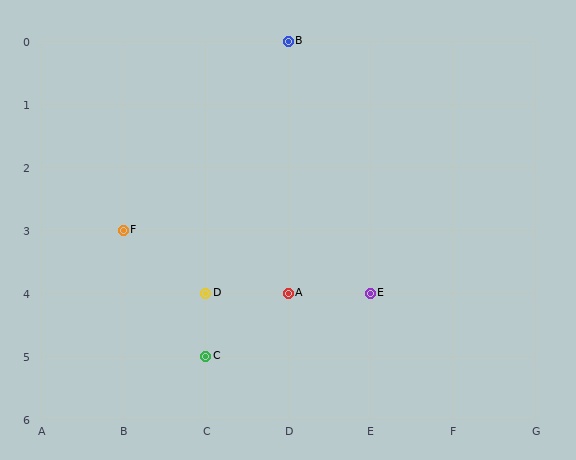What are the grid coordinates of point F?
Point F is at grid coordinates (B, 3).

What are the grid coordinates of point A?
Point A is at grid coordinates (D, 4).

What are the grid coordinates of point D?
Point D is at grid coordinates (C, 4).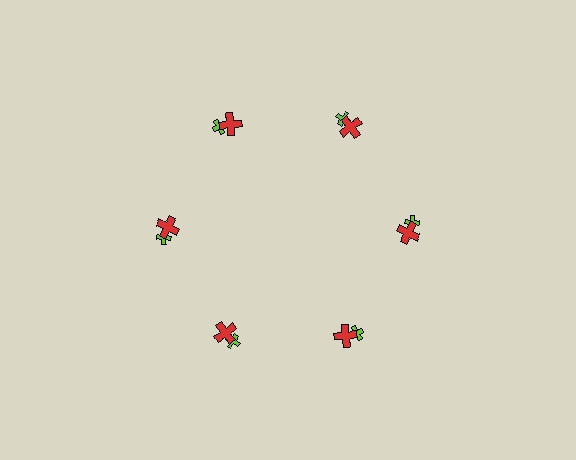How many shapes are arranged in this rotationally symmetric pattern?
There are 12 shapes, arranged in 6 groups of 2.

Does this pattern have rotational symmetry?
Yes, this pattern has 6-fold rotational symmetry. It looks the same after rotating 60 degrees around the center.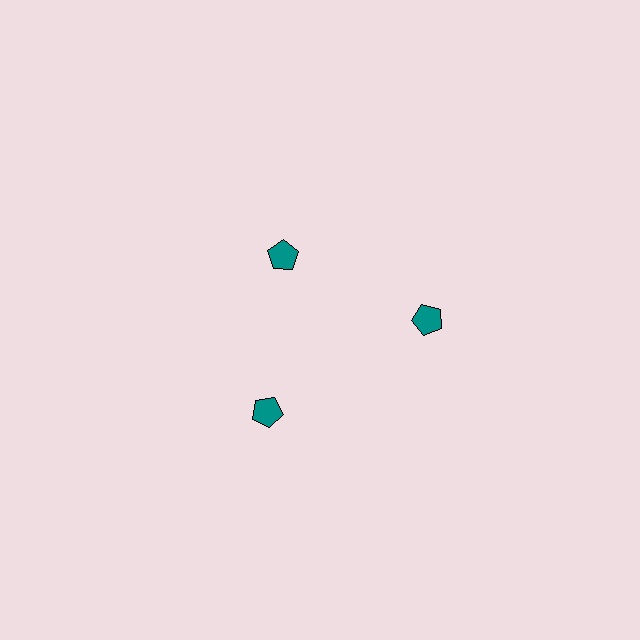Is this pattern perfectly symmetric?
No. The 3 teal pentagons are arranged in a ring, but one element near the 11 o'clock position is pulled inward toward the center, breaking the 3-fold rotational symmetry.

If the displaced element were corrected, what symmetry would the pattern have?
It would have 3-fold rotational symmetry — the pattern would map onto itself every 120 degrees.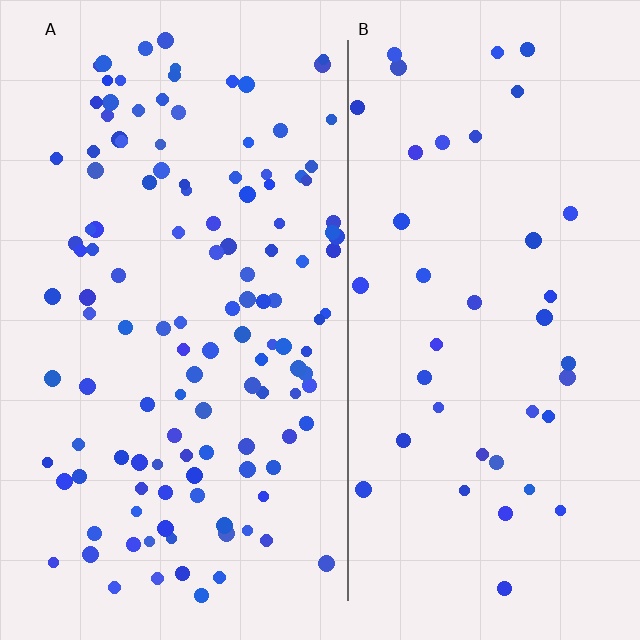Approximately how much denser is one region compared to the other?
Approximately 3.1× — region A over region B.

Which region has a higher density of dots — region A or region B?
A (the left).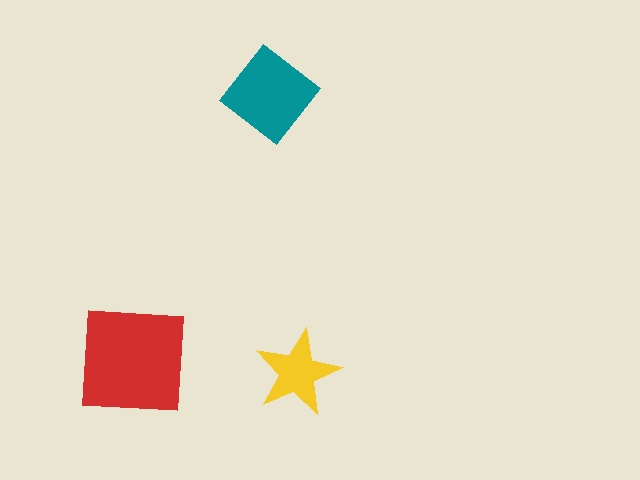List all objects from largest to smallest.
The red square, the teal diamond, the yellow star.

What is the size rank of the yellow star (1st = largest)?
3rd.